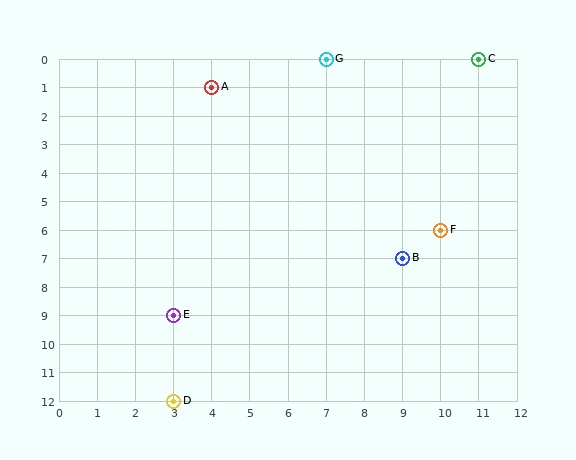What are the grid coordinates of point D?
Point D is at grid coordinates (3, 12).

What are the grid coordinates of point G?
Point G is at grid coordinates (7, 0).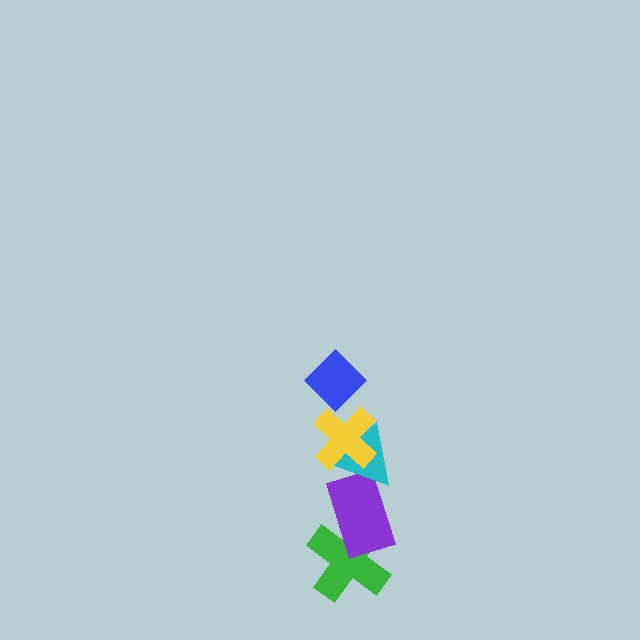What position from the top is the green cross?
The green cross is 5th from the top.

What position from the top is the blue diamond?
The blue diamond is 1st from the top.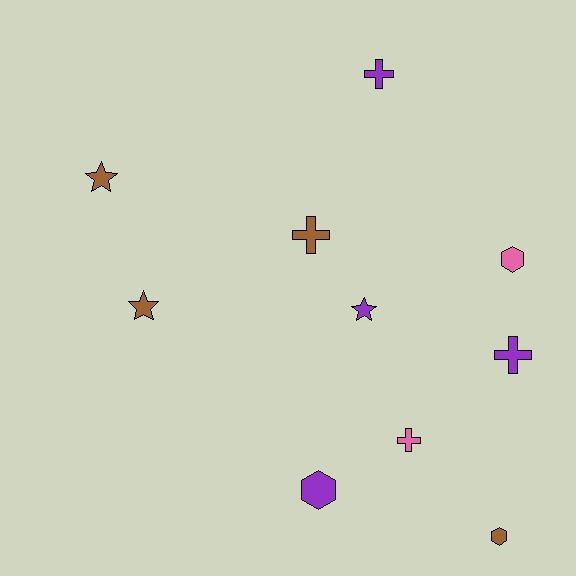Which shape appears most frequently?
Cross, with 4 objects.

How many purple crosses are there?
There are 2 purple crosses.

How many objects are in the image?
There are 10 objects.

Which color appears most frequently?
Purple, with 4 objects.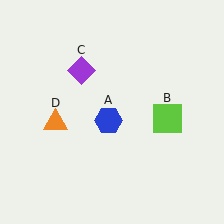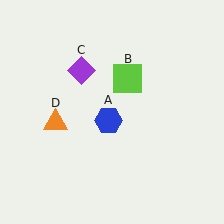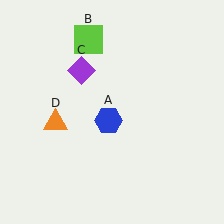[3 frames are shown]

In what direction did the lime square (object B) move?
The lime square (object B) moved up and to the left.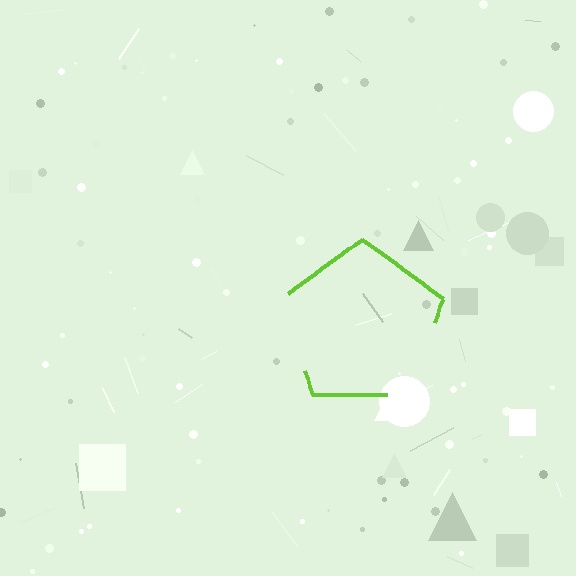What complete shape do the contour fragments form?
The contour fragments form a pentagon.